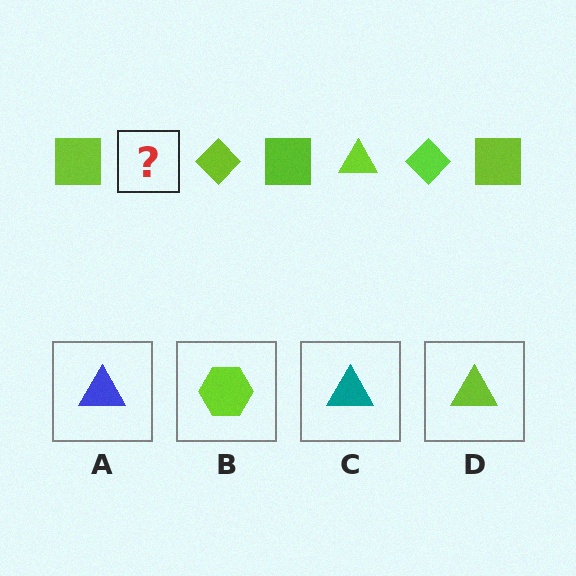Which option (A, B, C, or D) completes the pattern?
D.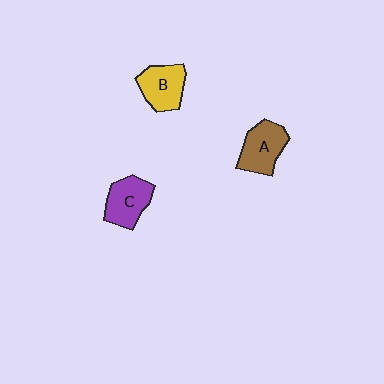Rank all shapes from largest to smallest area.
From largest to smallest: A (brown), C (purple), B (yellow).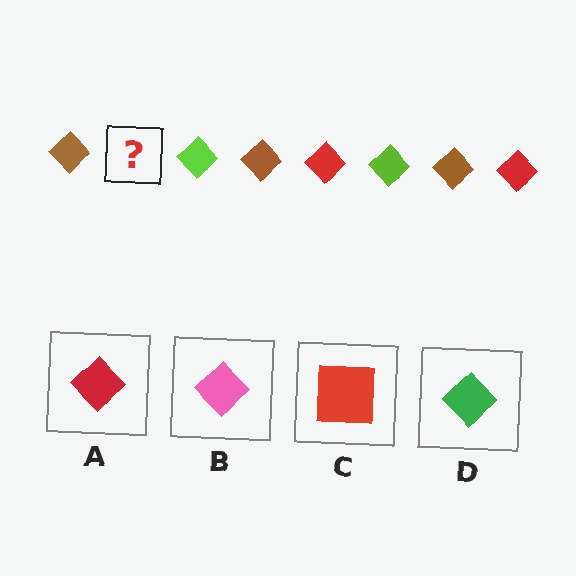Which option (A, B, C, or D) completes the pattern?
A.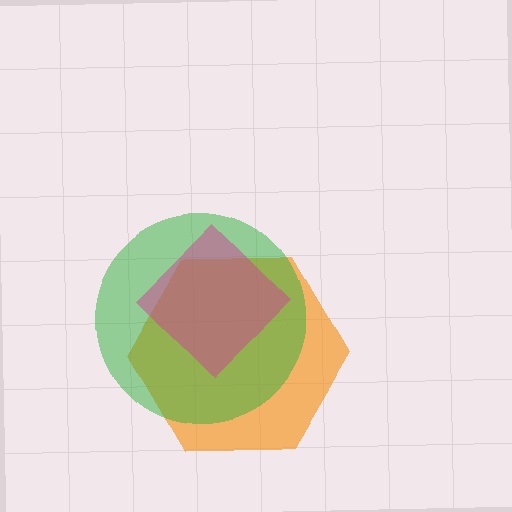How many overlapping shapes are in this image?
There are 3 overlapping shapes in the image.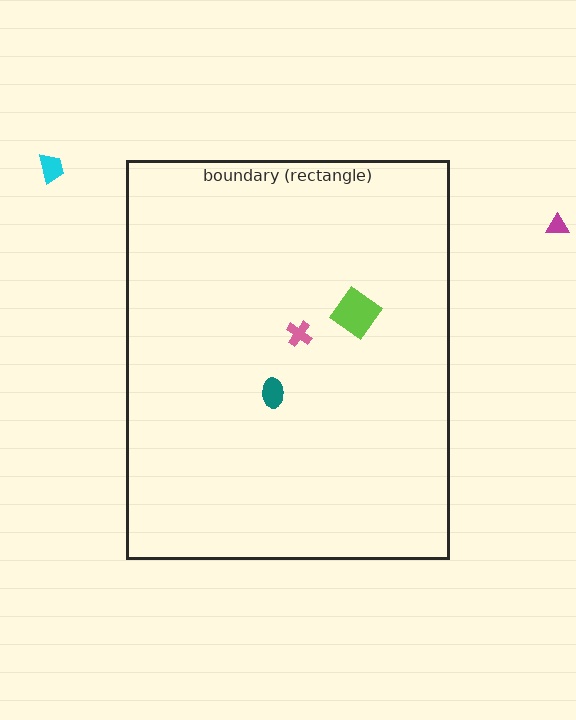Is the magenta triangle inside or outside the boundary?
Outside.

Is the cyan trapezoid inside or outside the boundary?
Outside.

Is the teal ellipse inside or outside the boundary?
Inside.